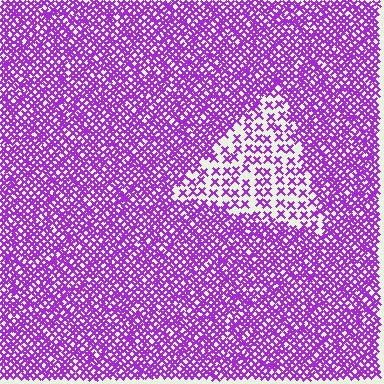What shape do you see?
I see a triangle.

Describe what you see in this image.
The image contains small purple elements arranged at two different densities. A triangle-shaped region is visible where the elements are less densely packed than the surrounding area.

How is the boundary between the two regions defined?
The boundary is defined by a change in element density (approximately 2.5x ratio). All elements are the same color, size, and shape.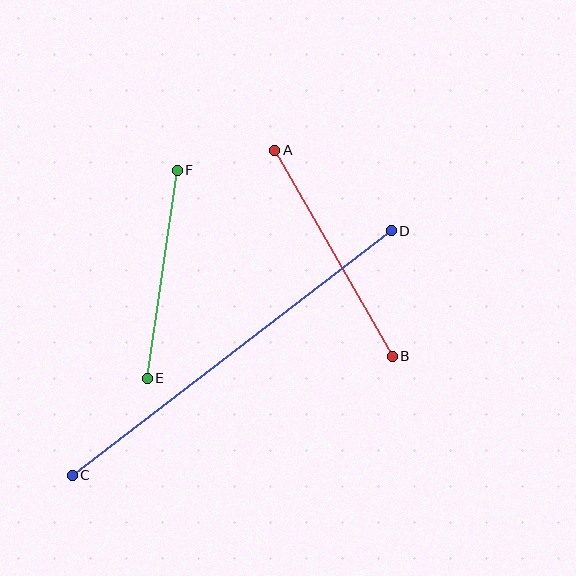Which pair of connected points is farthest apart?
Points C and D are farthest apart.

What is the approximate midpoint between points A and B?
The midpoint is at approximately (333, 253) pixels.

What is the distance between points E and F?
The distance is approximately 210 pixels.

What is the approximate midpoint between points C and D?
The midpoint is at approximately (232, 353) pixels.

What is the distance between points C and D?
The distance is approximately 402 pixels.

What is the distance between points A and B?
The distance is approximately 237 pixels.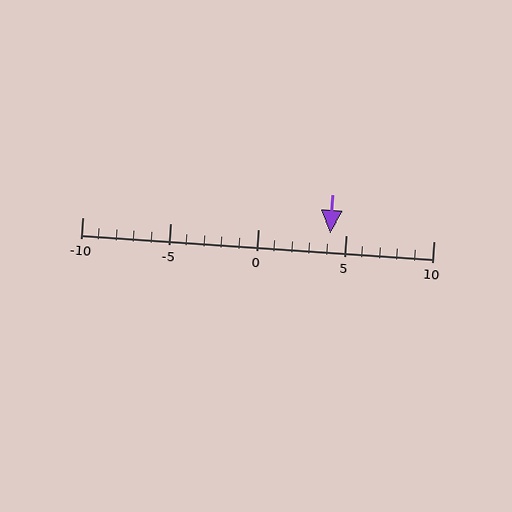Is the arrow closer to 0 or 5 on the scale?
The arrow is closer to 5.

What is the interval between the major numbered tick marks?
The major tick marks are spaced 5 units apart.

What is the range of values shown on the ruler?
The ruler shows values from -10 to 10.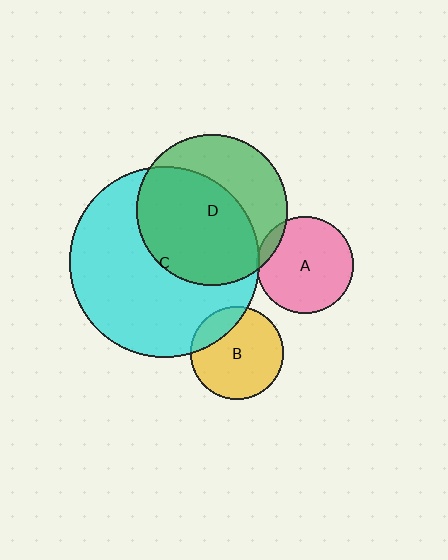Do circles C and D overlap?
Yes.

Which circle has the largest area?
Circle C (cyan).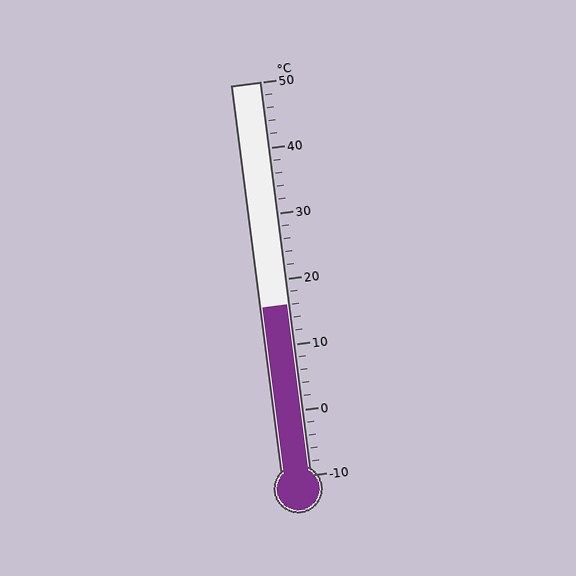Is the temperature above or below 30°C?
The temperature is below 30°C.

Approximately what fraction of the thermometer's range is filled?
The thermometer is filled to approximately 45% of its range.